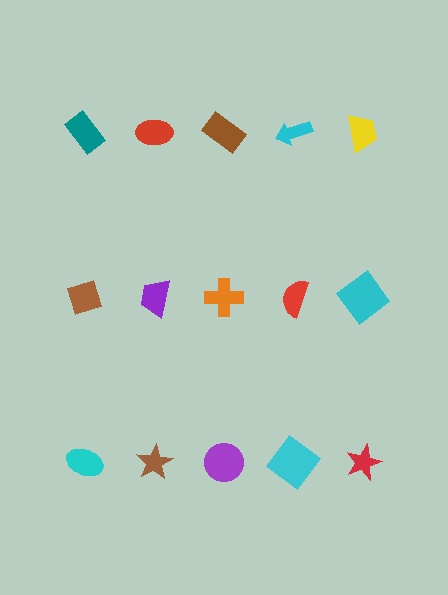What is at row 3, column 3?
A purple circle.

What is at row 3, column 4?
A cyan diamond.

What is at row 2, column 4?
A red semicircle.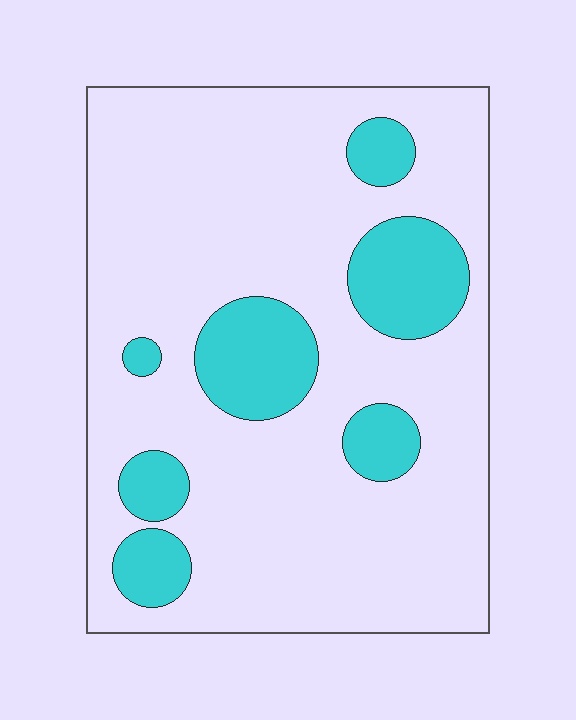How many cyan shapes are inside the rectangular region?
7.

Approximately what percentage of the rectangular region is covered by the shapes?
Approximately 20%.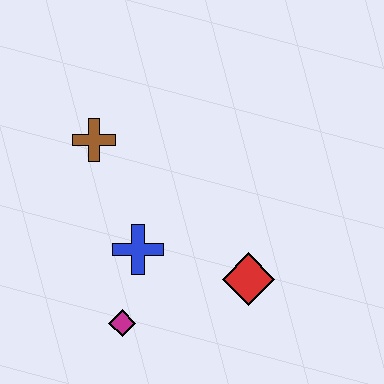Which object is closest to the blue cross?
The magenta diamond is closest to the blue cross.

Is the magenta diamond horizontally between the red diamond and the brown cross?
Yes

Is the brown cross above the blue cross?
Yes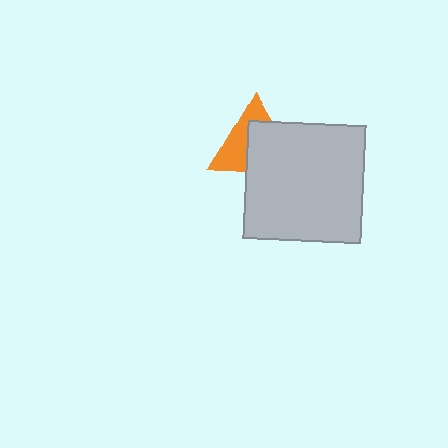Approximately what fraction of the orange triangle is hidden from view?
Roughly 53% of the orange triangle is hidden behind the light gray square.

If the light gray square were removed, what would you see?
You would see the complete orange triangle.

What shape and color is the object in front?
The object in front is a light gray square.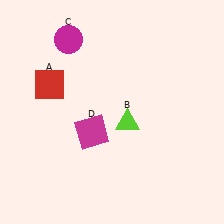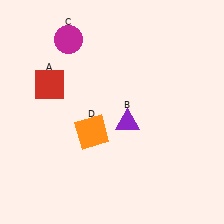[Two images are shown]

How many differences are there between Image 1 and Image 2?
There are 2 differences between the two images.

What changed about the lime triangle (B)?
In Image 1, B is lime. In Image 2, it changed to purple.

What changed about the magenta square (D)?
In Image 1, D is magenta. In Image 2, it changed to orange.